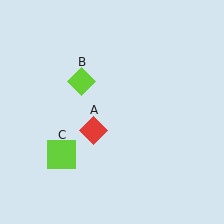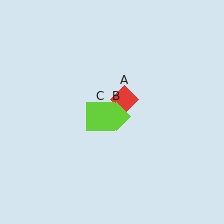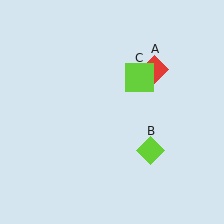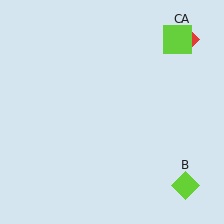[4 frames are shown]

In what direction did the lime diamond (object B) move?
The lime diamond (object B) moved down and to the right.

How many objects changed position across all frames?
3 objects changed position: red diamond (object A), lime diamond (object B), lime square (object C).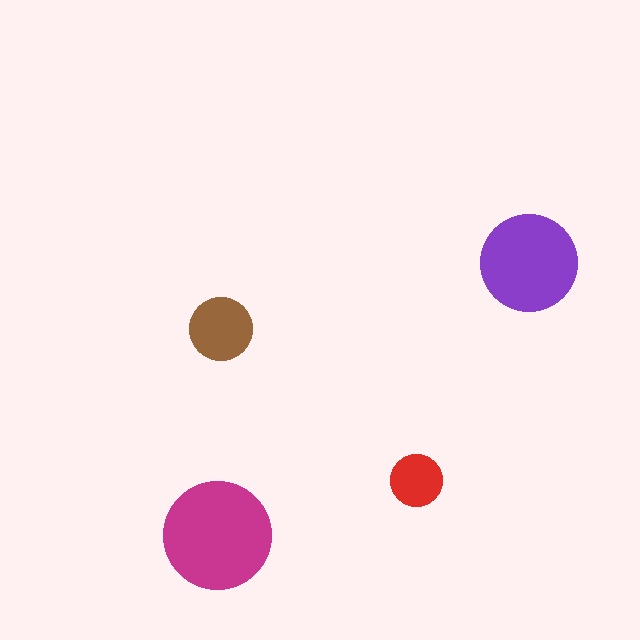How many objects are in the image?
There are 4 objects in the image.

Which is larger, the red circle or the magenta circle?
The magenta one.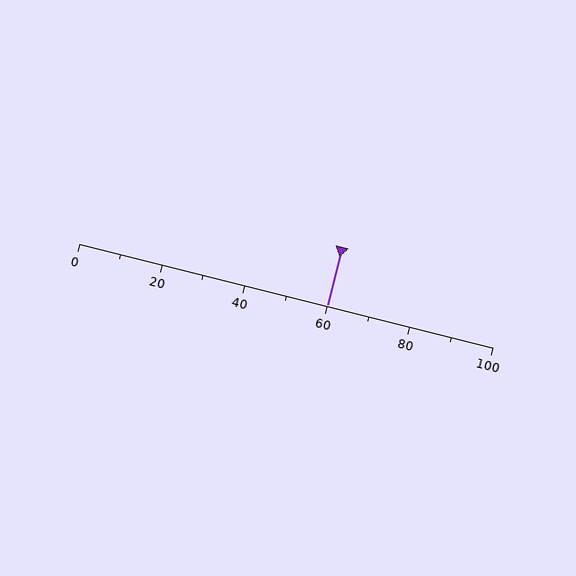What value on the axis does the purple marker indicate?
The marker indicates approximately 60.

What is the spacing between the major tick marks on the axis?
The major ticks are spaced 20 apart.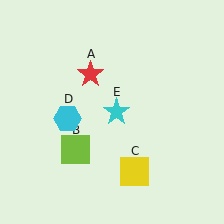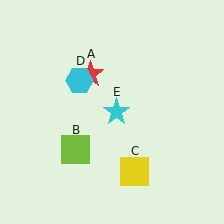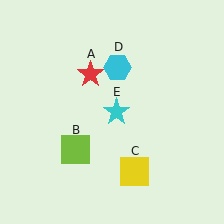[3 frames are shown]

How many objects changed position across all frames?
1 object changed position: cyan hexagon (object D).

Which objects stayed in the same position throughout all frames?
Red star (object A) and lime square (object B) and yellow square (object C) and cyan star (object E) remained stationary.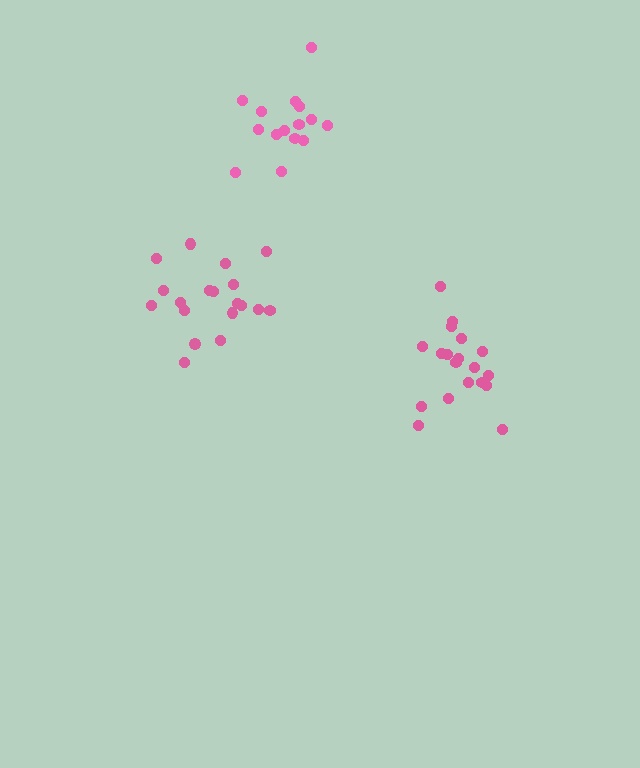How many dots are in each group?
Group 1: 19 dots, Group 2: 15 dots, Group 3: 19 dots (53 total).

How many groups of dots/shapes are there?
There are 3 groups.